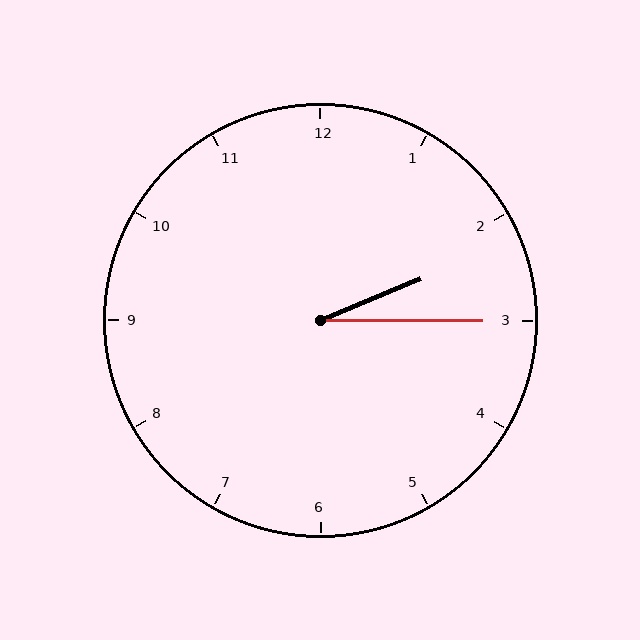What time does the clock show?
2:15.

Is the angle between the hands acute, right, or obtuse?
It is acute.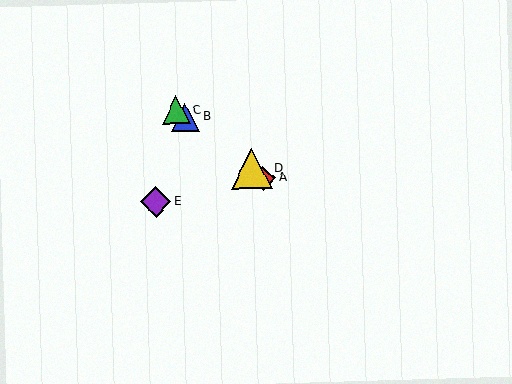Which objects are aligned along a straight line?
Objects A, B, C, D are aligned along a straight line.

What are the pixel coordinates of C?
Object C is at (176, 110).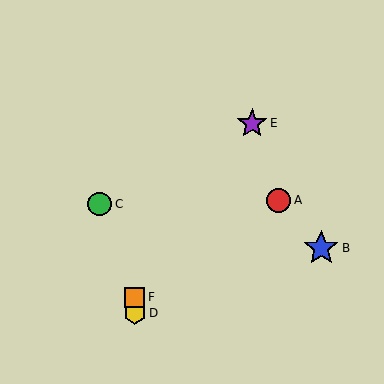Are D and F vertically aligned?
Yes, both are at x≈135.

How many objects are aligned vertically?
2 objects (D, F) are aligned vertically.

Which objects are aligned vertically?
Objects D, F are aligned vertically.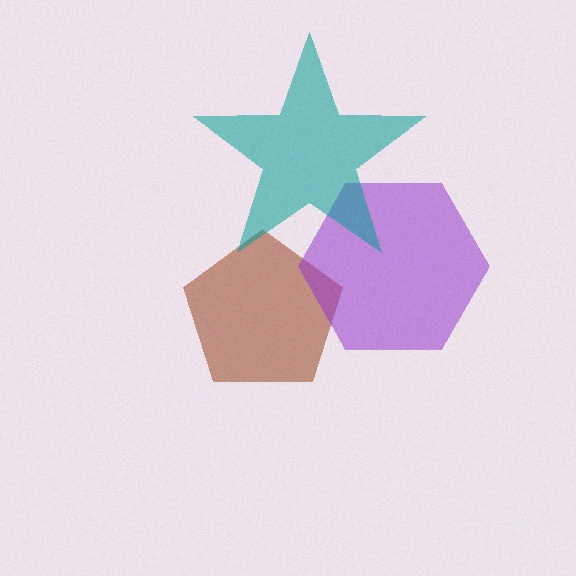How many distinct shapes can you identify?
There are 3 distinct shapes: a brown pentagon, a purple hexagon, a teal star.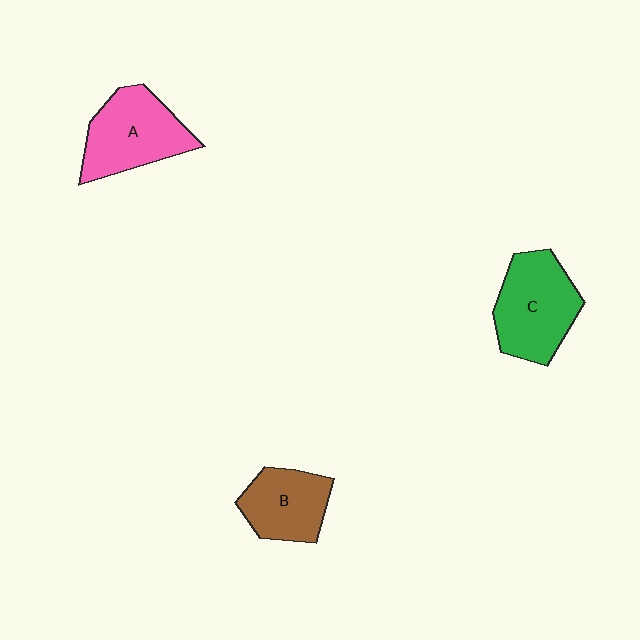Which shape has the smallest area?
Shape B (brown).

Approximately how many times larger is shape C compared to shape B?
Approximately 1.3 times.